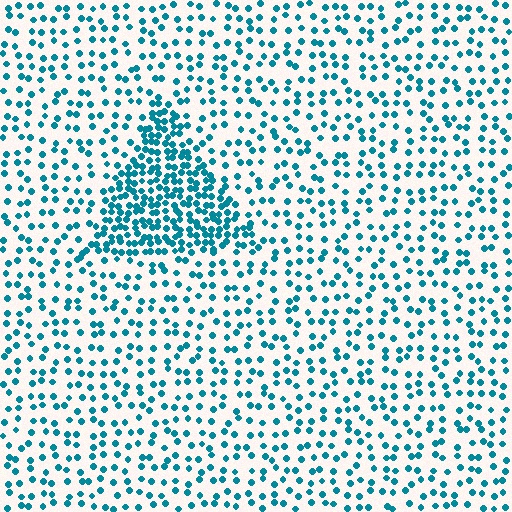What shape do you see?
I see a triangle.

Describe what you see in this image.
The image contains small teal elements arranged at two different densities. A triangle-shaped region is visible where the elements are more densely packed than the surrounding area.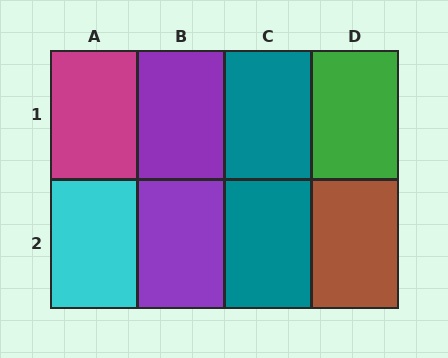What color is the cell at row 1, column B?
Purple.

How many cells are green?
1 cell is green.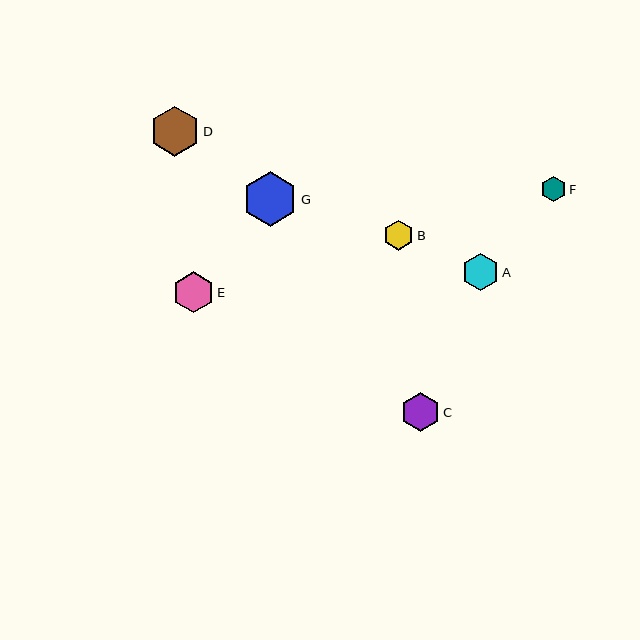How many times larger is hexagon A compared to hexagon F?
Hexagon A is approximately 1.5 times the size of hexagon F.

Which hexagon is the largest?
Hexagon G is the largest with a size of approximately 55 pixels.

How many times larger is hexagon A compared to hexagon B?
Hexagon A is approximately 1.2 times the size of hexagon B.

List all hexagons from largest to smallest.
From largest to smallest: G, D, E, C, A, B, F.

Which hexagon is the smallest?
Hexagon F is the smallest with a size of approximately 25 pixels.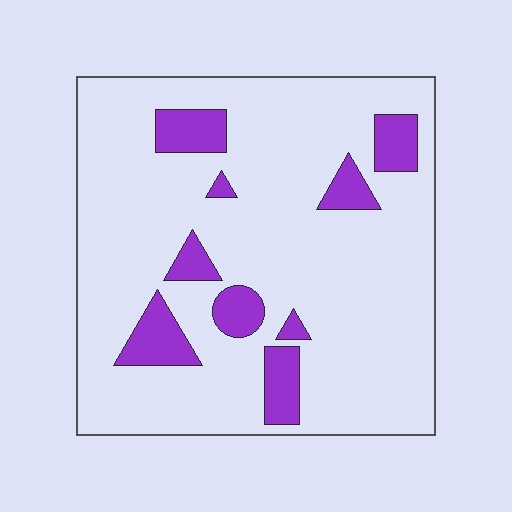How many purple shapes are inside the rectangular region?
9.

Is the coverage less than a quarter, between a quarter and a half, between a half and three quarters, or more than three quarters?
Less than a quarter.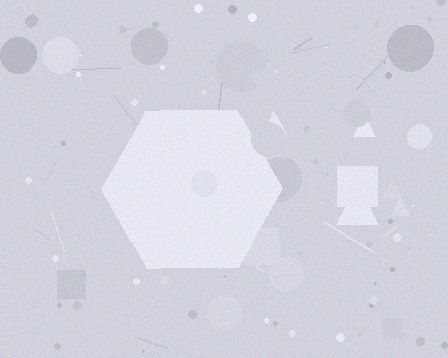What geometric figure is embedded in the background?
A hexagon is embedded in the background.